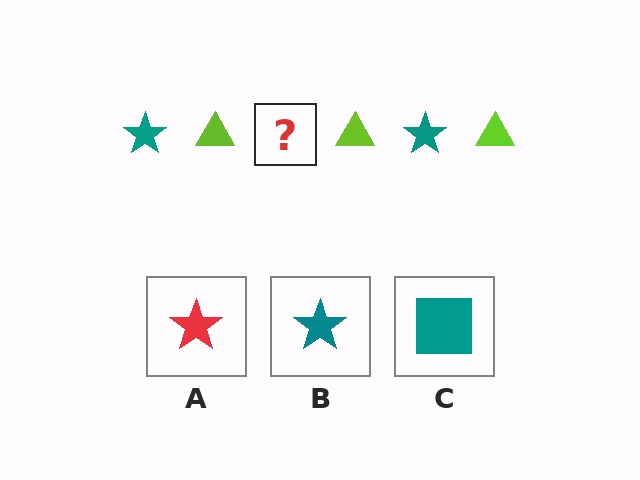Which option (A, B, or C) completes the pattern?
B.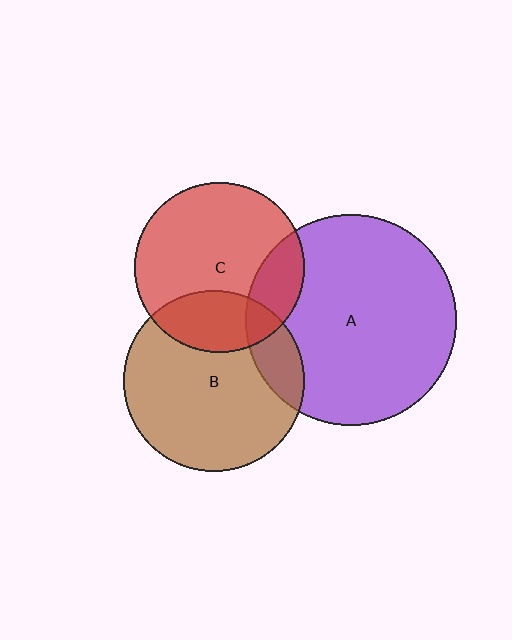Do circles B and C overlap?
Yes.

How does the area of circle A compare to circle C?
Approximately 1.6 times.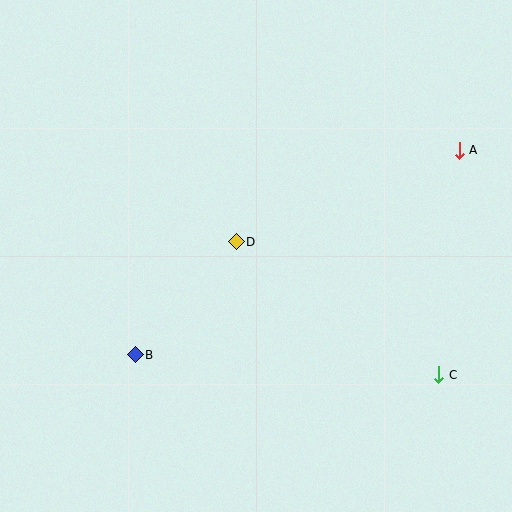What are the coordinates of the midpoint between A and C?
The midpoint between A and C is at (449, 262).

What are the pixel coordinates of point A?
Point A is at (459, 150).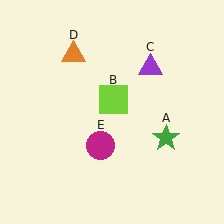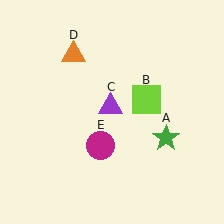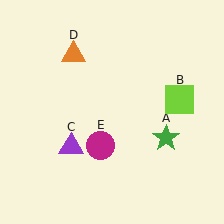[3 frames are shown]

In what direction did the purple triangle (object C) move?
The purple triangle (object C) moved down and to the left.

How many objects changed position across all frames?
2 objects changed position: lime square (object B), purple triangle (object C).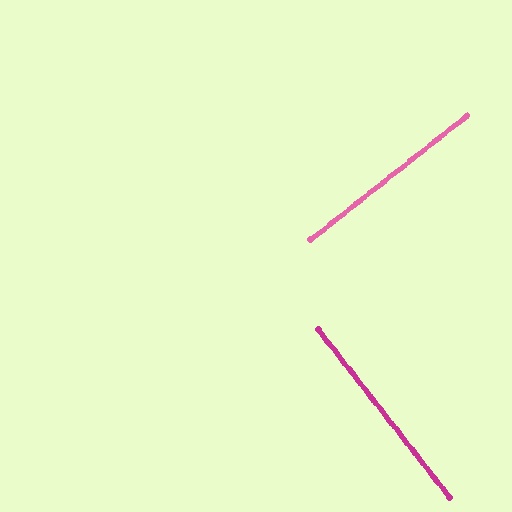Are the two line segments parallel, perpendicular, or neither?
Perpendicular — they meet at approximately 89°.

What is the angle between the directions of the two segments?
Approximately 89 degrees.